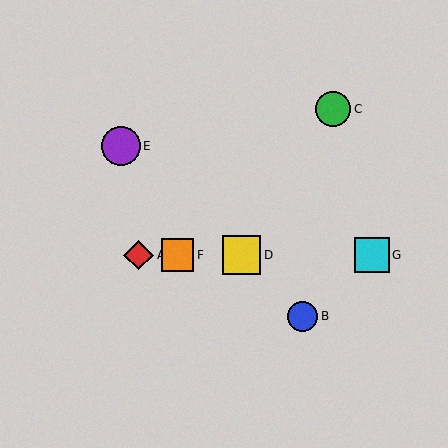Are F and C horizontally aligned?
No, F is at y≈255 and C is at y≈109.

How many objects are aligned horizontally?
4 objects (A, D, F, G) are aligned horizontally.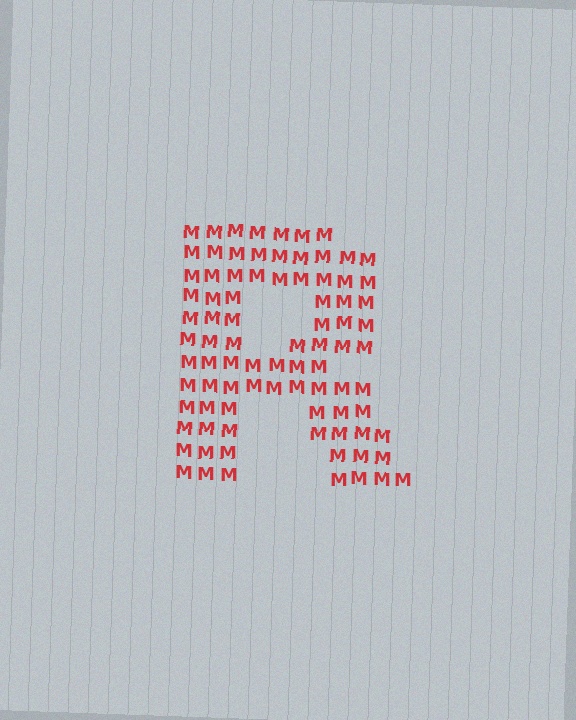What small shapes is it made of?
It is made of small letter M's.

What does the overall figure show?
The overall figure shows the letter R.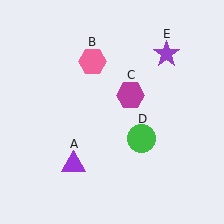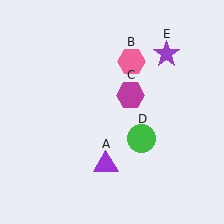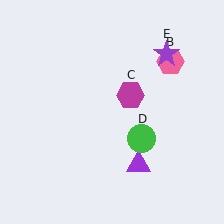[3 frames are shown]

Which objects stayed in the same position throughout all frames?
Magenta hexagon (object C) and green circle (object D) and purple star (object E) remained stationary.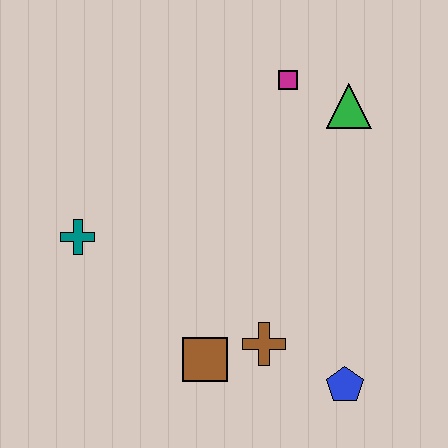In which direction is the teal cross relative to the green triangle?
The teal cross is to the left of the green triangle.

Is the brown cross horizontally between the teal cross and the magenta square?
Yes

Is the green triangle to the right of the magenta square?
Yes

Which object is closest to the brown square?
The brown cross is closest to the brown square.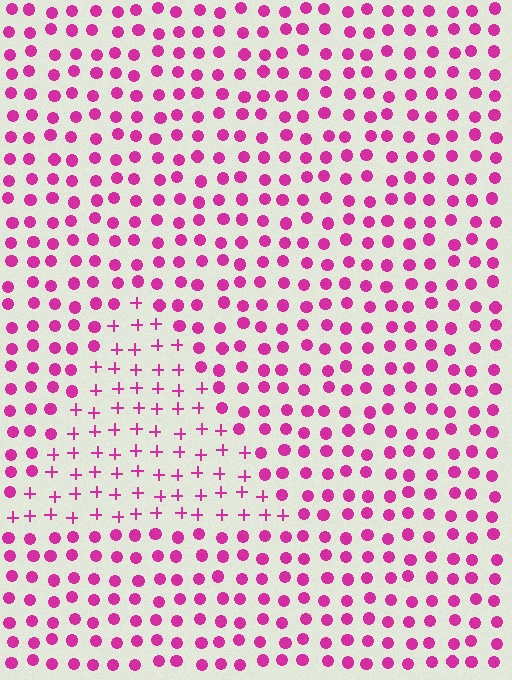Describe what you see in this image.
The image is filled with small magenta elements arranged in a uniform grid. A triangle-shaped region contains plus signs, while the surrounding area contains circles. The boundary is defined purely by the change in element shape.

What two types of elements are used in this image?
The image uses plus signs inside the triangle region and circles outside it.